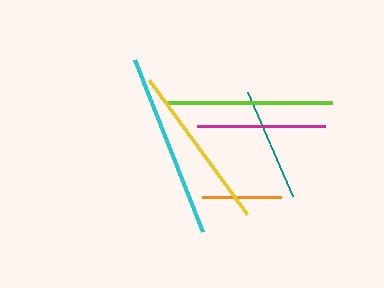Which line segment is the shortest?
The orange line is the shortest at approximately 79 pixels.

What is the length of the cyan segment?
The cyan segment is approximately 185 pixels long.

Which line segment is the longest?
The cyan line is the longest at approximately 185 pixels.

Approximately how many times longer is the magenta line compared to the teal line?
The magenta line is approximately 1.1 times the length of the teal line.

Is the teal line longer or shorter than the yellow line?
The yellow line is longer than the teal line.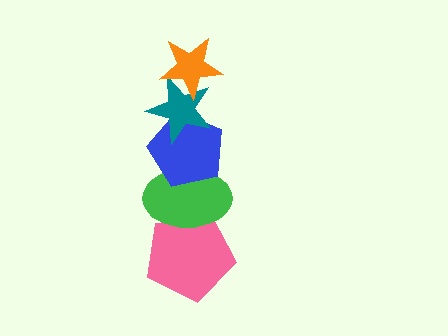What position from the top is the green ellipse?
The green ellipse is 4th from the top.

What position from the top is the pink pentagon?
The pink pentagon is 5th from the top.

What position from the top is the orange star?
The orange star is 1st from the top.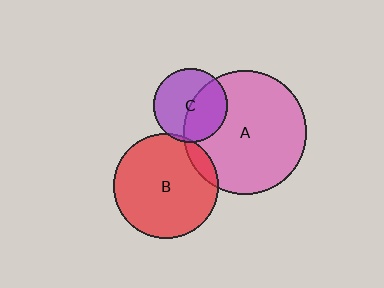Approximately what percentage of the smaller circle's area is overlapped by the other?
Approximately 5%.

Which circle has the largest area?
Circle A (pink).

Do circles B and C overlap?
Yes.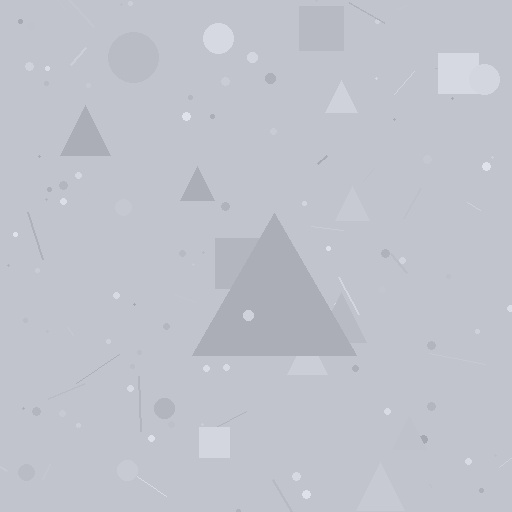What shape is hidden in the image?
A triangle is hidden in the image.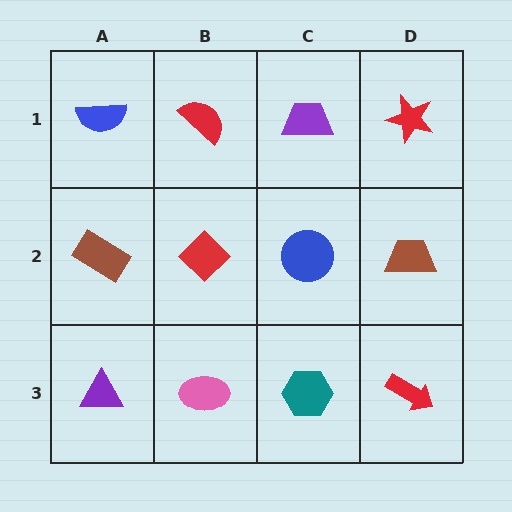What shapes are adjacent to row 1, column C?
A blue circle (row 2, column C), a red semicircle (row 1, column B), a red star (row 1, column D).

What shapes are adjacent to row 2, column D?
A red star (row 1, column D), a red arrow (row 3, column D), a blue circle (row 2, column C).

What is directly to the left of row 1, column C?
A red semicircle.